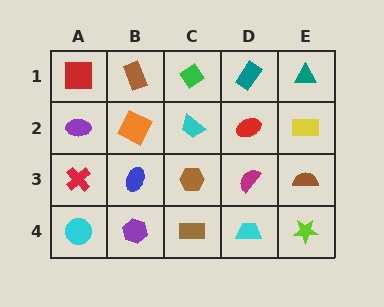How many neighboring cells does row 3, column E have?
3.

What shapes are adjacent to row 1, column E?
A yellow rectangle (row 2, column E), a teal rectangle (row 1, column D).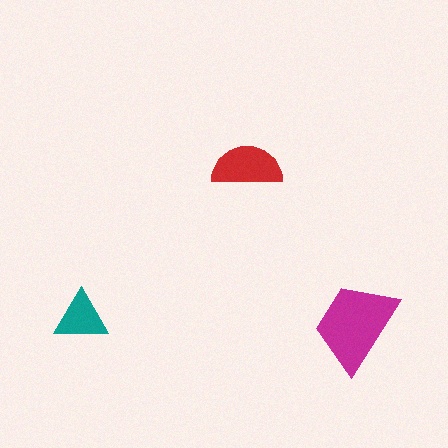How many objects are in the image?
There are 3 objects in the image.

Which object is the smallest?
The teal triangle.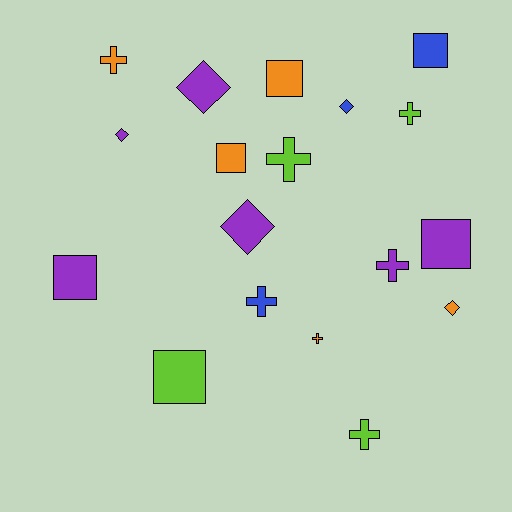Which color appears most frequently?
Purple, with 6 objects.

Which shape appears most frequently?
Cross, with 7 objects.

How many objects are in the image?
There are 18 objects.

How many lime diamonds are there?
There are no lime diamonds.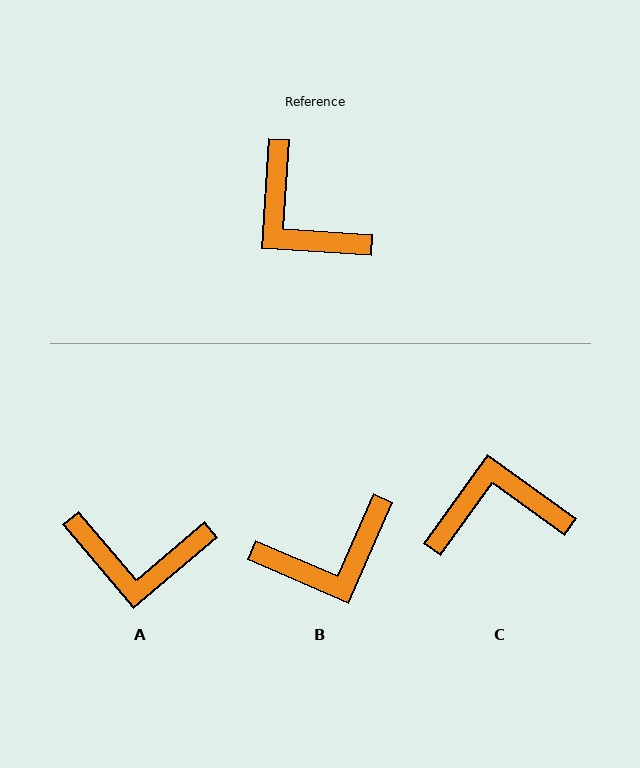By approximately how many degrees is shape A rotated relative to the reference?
Approximately 44 degrees counter-clockwise.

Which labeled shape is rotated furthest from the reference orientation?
C, about 122 degrees away.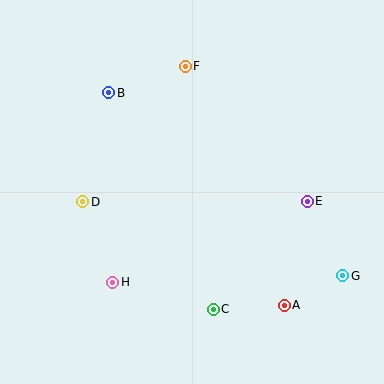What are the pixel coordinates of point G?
Point G is at (343, 276).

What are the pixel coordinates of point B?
Point B is at (109, 93).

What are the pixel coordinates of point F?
Point F is at (185, 67).